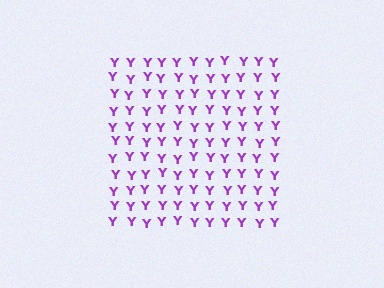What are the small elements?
The small elements are letter Y's.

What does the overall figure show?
The overall figure shows a square.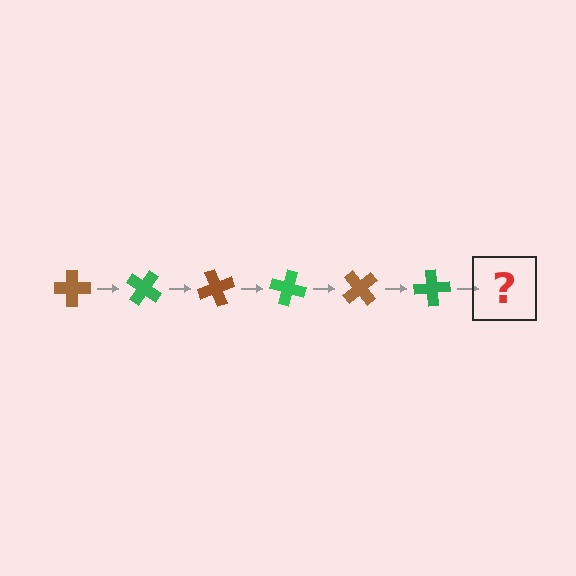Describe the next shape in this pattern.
It should be a brown cross, rotated 210 degrees from the start.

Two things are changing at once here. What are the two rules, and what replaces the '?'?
The two rules are that it rotates 35 degrees each step and the color cycles through brown and green. The '?' should be a brown cross, rotated 210 degrees from the start.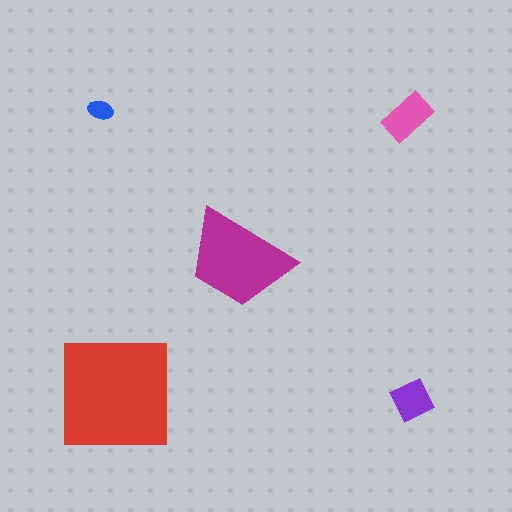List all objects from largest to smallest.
The red square, the magenta trapezoid, the pink rectangle, the purple diamond, the blue ellipse.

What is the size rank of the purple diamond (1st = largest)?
4th.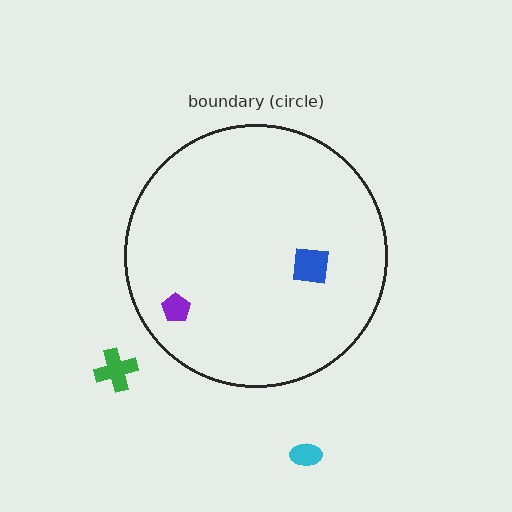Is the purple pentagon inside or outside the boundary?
Inside.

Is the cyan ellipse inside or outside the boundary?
Outside.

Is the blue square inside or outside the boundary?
Inside.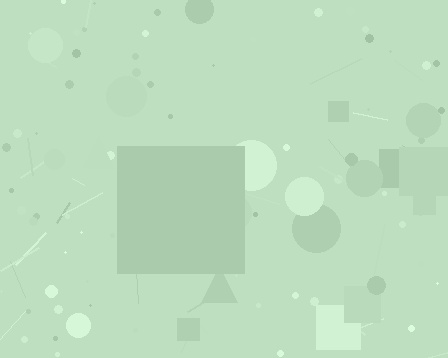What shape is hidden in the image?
A square is hidden in the image.